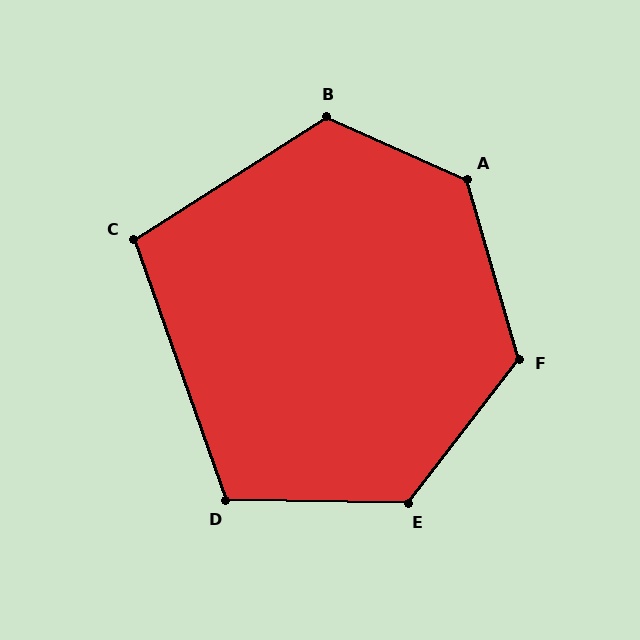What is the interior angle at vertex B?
Approximately 124 degrees (obtuse).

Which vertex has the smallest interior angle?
C, at approximately 103 degrees.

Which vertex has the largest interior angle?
A, at approximately 130 degrees.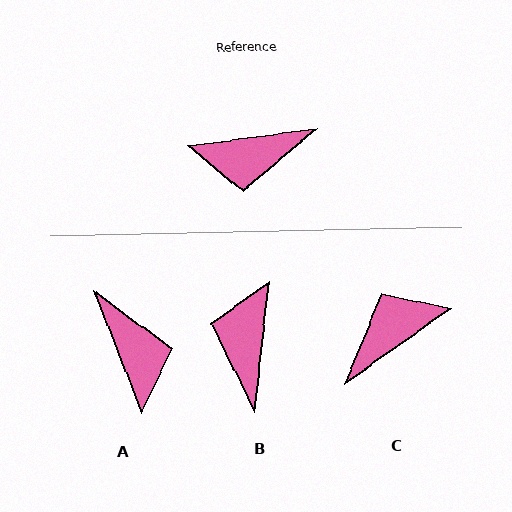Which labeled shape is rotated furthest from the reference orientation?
C, about 153 degrees away.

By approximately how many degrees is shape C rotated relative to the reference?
Approximately 153 degrees clockwise.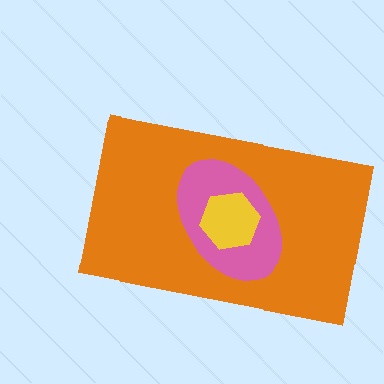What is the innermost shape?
The yellow hexagon.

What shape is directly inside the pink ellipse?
The yellow hexagon.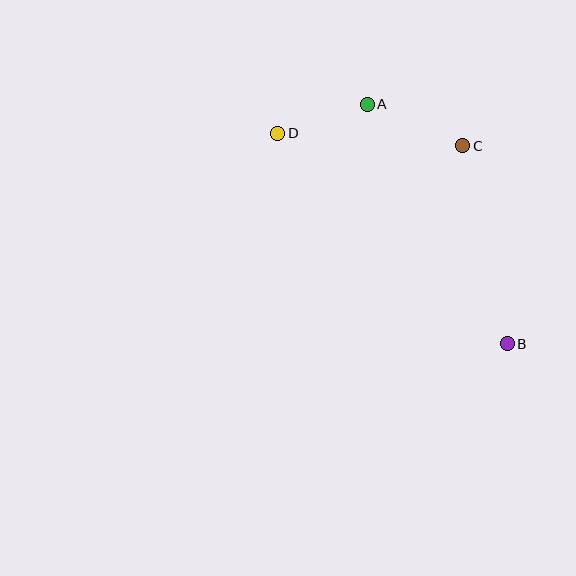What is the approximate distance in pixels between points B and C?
The distance between B and C is approximately 203 pixels.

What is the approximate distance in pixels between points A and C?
The distance between A and C is approximately 104 pixels.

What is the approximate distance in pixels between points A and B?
The distance between A and B is approximately 277 pixels.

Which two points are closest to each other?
Points A and D are closest to each other.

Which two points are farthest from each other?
Points B and D are farthest from each other.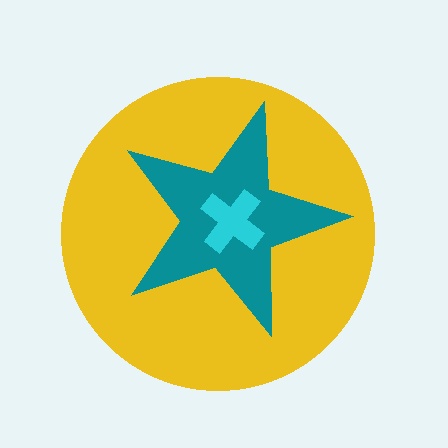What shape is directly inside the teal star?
The cyan cross.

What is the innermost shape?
The cyan cross.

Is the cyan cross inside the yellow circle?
Yes.